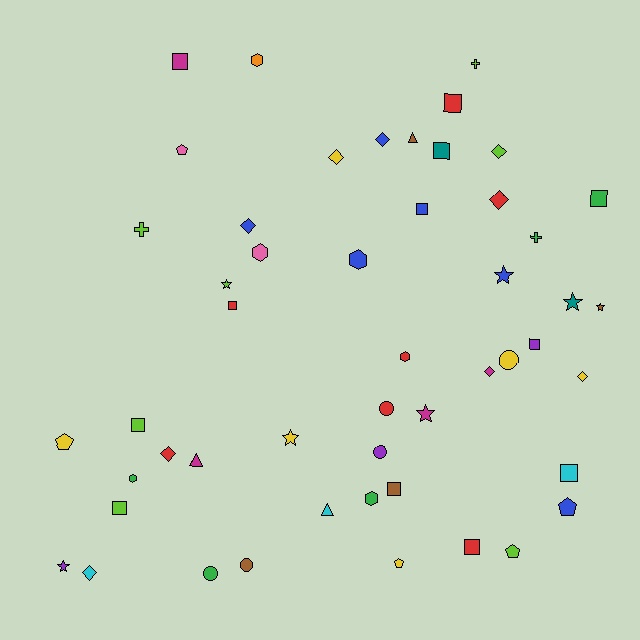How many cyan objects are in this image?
There are 3 cyan objects.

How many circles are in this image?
There are 5 circles.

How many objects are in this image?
There are 50 objects.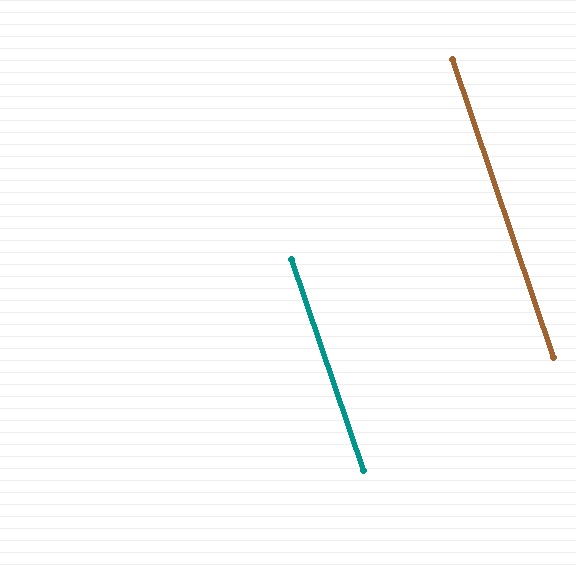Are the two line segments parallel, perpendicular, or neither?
Parallel — their directions differ by only 0.3°.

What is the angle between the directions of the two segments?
Approximately 0 degrees.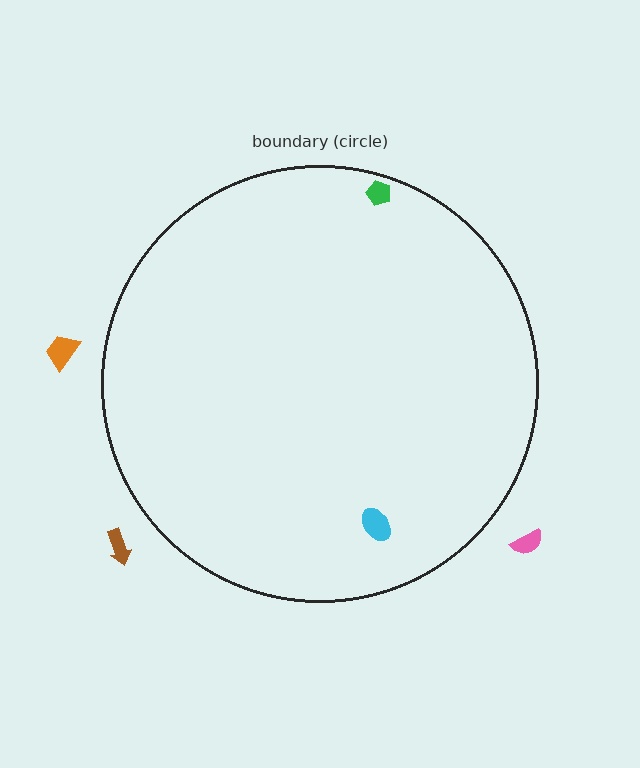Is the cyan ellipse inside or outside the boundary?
Inside.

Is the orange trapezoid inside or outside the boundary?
Outside.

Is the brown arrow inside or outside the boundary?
Outside.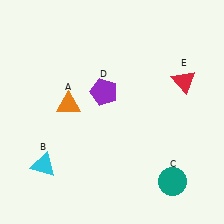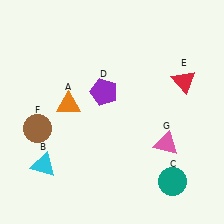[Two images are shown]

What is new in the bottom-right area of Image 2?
A pink triangle (G) was added in the bottom-right area of Image 2.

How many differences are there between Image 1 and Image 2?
There are 2 differences between the two images.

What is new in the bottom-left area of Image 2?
A brown circle (F) was added in the bottom-left area of Image 2.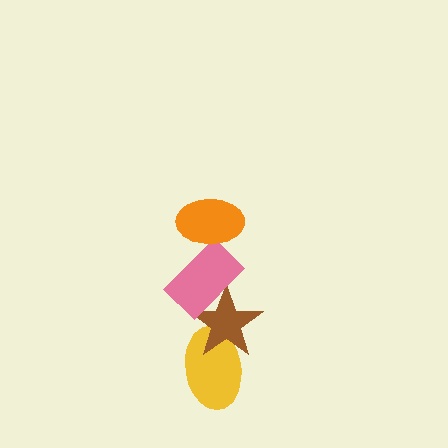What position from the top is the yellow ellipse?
The yellow ellipse is 4th from the top.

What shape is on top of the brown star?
The pink rectangle is on top of the brown star.